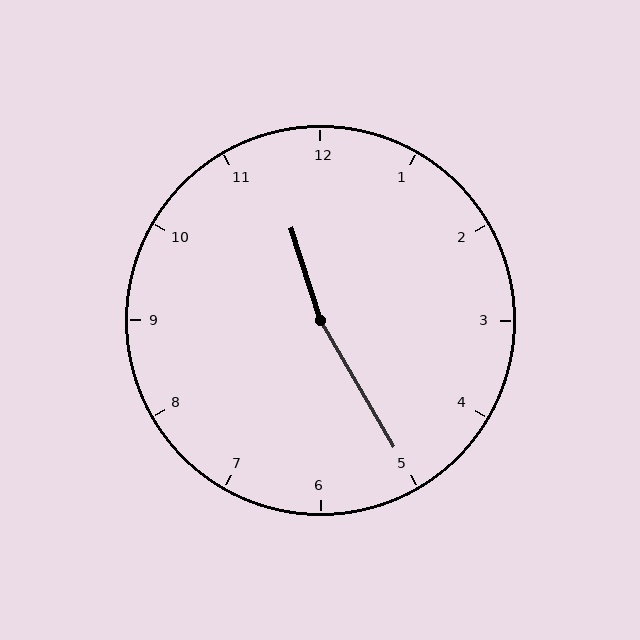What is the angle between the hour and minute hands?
Approximately 168 degrees.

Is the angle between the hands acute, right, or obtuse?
It is obtuse.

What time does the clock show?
11:25.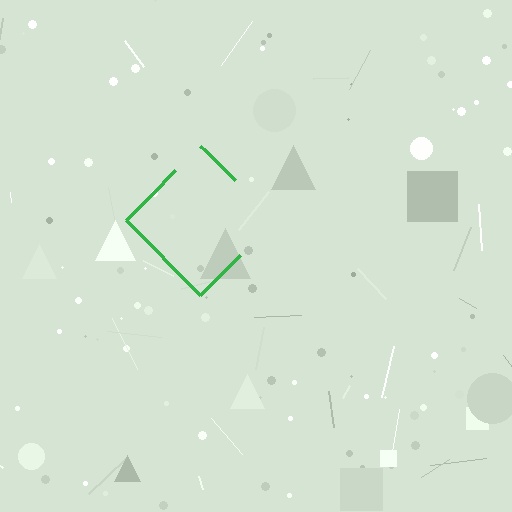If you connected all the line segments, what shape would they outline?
They would outline a diamond.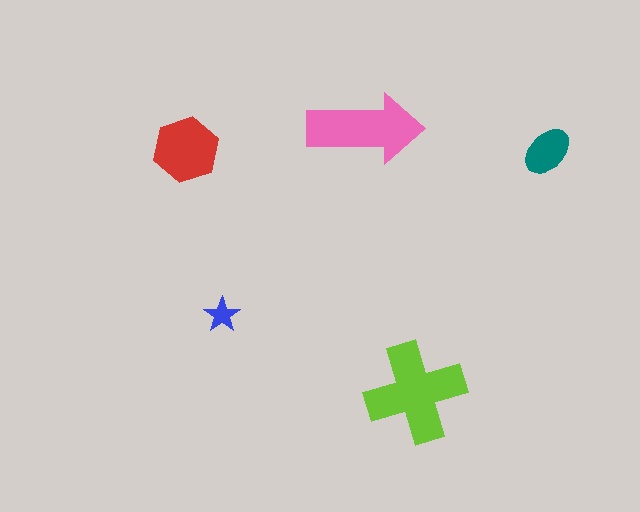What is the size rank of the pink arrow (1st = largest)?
2nd.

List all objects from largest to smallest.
The lime cross, the pink arrow, the red hexagon, the teal ellipse, the blue star.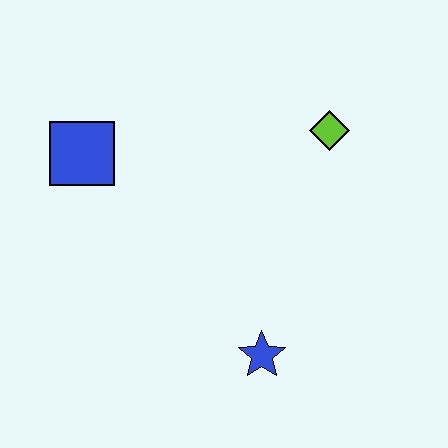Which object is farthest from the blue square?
The blue star is farthest from the blue square.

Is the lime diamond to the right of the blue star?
Yes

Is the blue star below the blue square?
Yes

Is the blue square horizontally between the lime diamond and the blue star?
No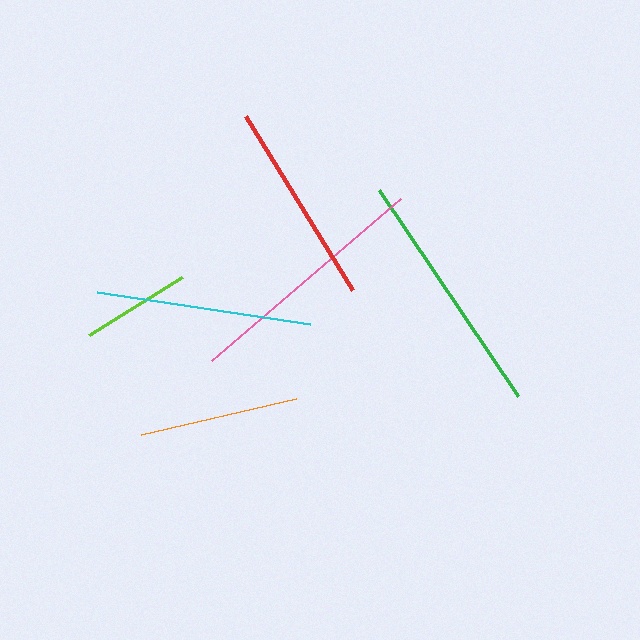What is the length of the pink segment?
The pink segment is approximately 249 pixels long.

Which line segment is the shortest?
The lime line is the shortest at approximately 110 pixels.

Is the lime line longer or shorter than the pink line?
The pink line is longer than the lime line.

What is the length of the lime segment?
The lime segment is approximately 110 pixels long.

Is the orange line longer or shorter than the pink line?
The pink line is longer than the orange line.